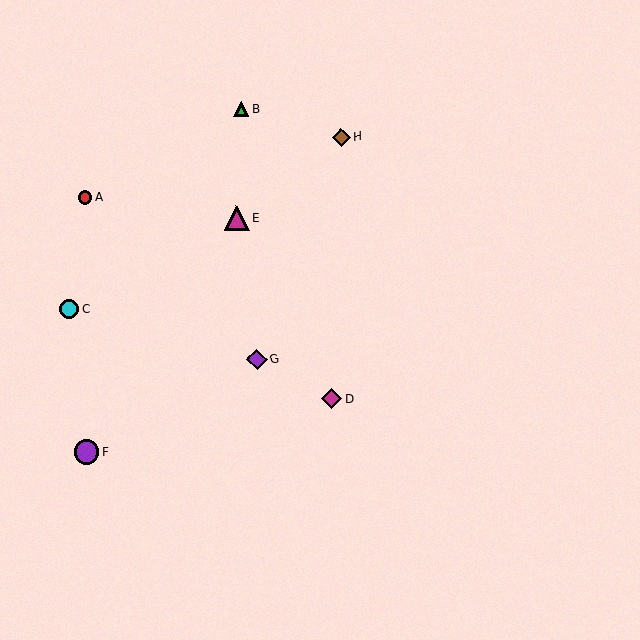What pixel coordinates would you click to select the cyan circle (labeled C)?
Click at (69, 309) to select the cyan circle C.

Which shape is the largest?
The magenta triangle (labeled E) is the largest.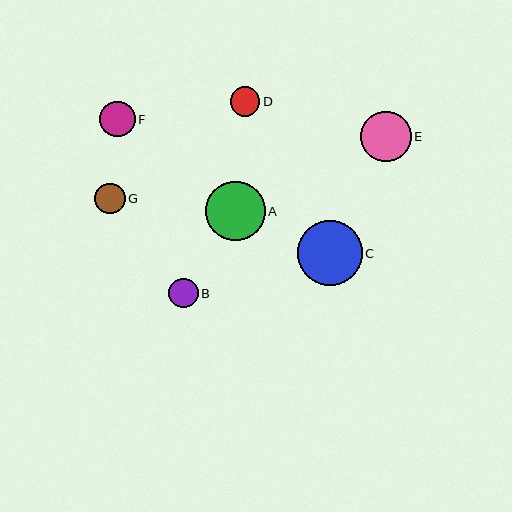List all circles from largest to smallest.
From largest to smallest: C, A, E, F, G, D, B.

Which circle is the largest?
Circle C is the largest with a size of approximately 64 pixels.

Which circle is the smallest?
Circle B is the smallest with a size of approximately 30 pixels.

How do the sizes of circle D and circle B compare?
Circle D and circle B are approximately the same size.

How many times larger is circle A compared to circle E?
Circle A is approximately 1.2 times the size of circle E.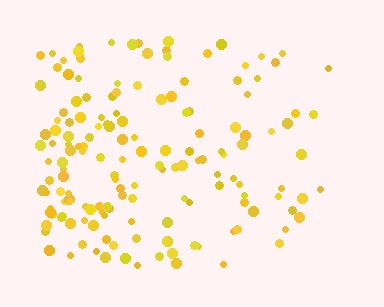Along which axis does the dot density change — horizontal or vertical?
Horizontal.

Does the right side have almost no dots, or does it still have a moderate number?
Still a moderate number, just noticeably fewer than the left.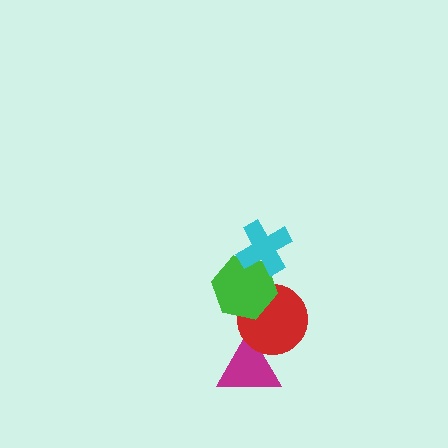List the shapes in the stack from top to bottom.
From top to bottom: the cyan cross, the green hexagon, the red circle, the magenta triangle.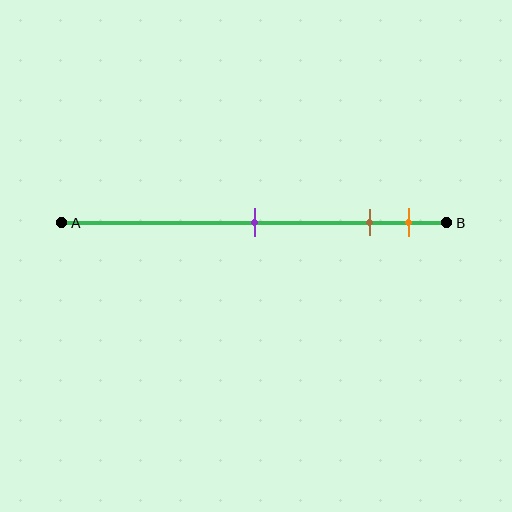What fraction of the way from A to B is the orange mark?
The orange mark is approximately 90% (0.9) of the way from A to B.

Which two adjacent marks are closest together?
The brown and orange marks are the closest adjacent pair.